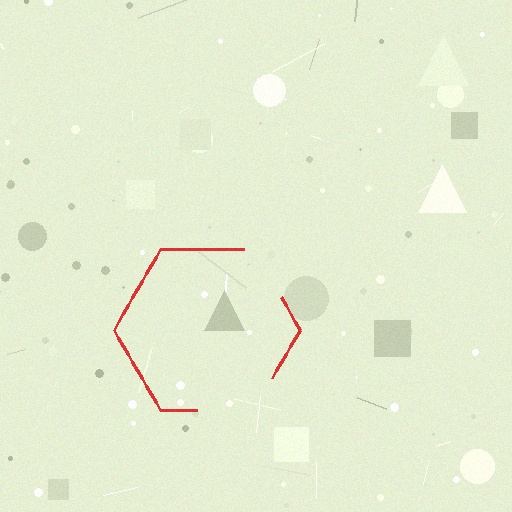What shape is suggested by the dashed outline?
The dashed outline suggests a hexagon.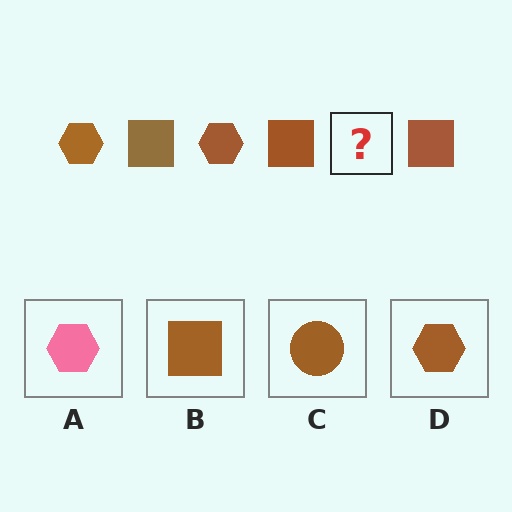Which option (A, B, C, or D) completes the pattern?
D.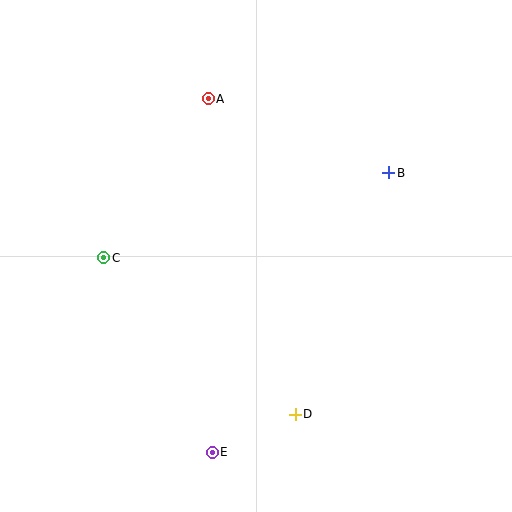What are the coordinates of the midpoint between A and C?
The midpoint between A and C is at (156, 178).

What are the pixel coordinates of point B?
Point B is at (389, 173).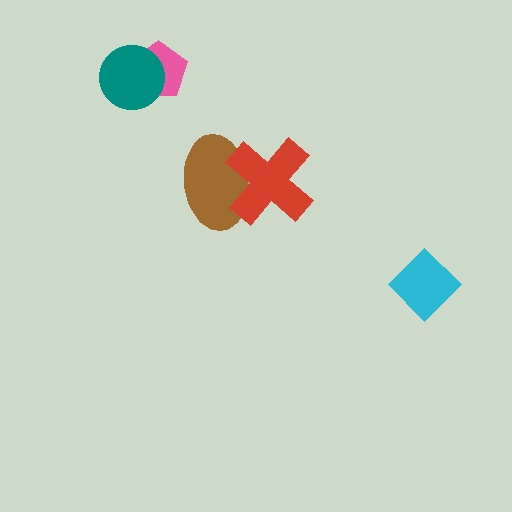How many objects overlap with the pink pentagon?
1 object overlaps with the pink pentagon.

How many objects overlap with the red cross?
1 object overlaps with the red cross.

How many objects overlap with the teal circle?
1 object overlaps with the teal circle.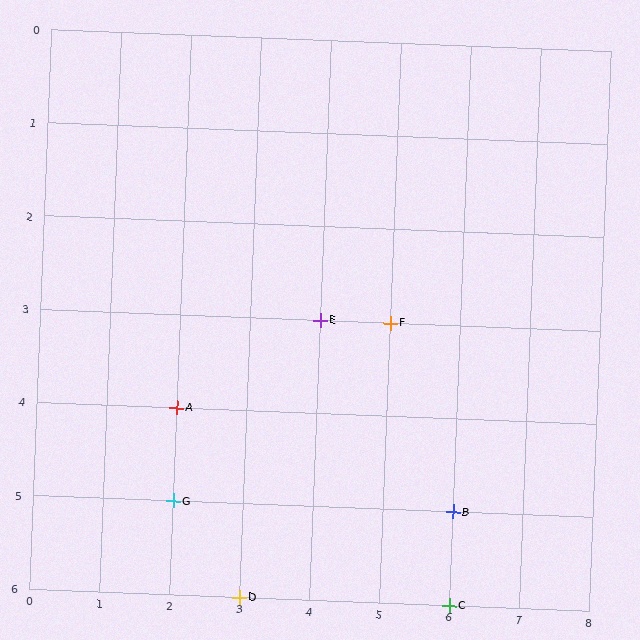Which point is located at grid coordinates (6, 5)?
Point B is at (6, 5).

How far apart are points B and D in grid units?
Points B and D are 3 columns and 1 row apart (about 3.2 grid units diagonally).